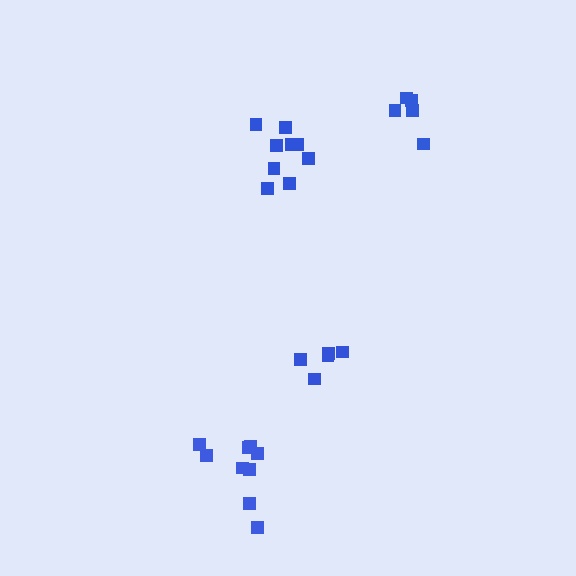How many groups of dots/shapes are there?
There are 4 groups.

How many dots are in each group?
Group 1: 5 dots, Group 2: 9 dots, Group 3: 9 dots, Group 4: 5 dots (28 total).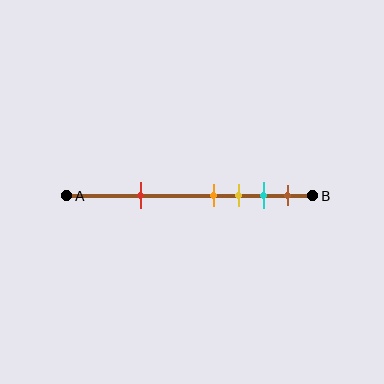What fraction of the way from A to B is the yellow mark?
The yellow mark is approximately 70% (0.7) of the way from A to B.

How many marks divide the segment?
There are 5 marks dividing the segment.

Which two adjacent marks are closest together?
The orange and yellow marks are the closest adjacent pair.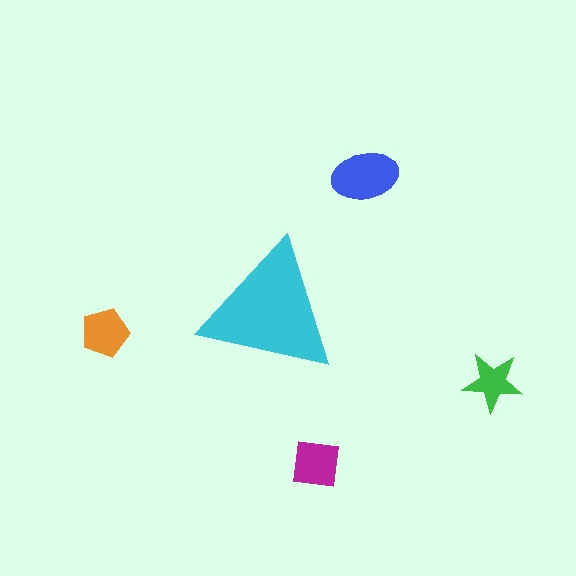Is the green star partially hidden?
No, the green star is fully visible.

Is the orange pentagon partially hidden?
No, the orange pentagon is fully visible.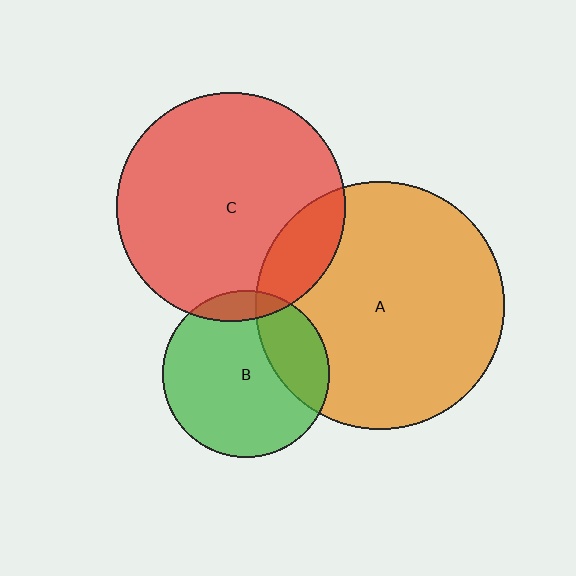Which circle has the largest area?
Circle A (orange).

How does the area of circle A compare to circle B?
Approximately 2.2 times.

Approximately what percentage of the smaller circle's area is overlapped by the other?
Approximately 15%.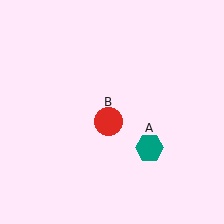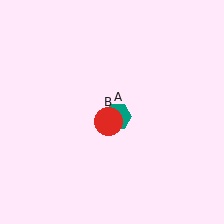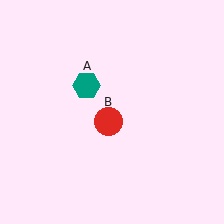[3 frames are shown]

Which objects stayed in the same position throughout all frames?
Red circle (object B) remained stationary.